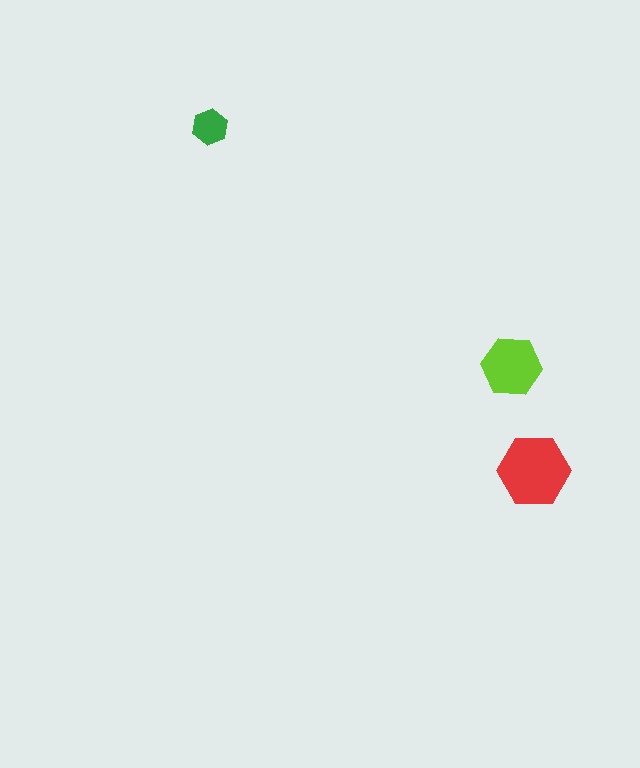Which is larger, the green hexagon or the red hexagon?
The red one.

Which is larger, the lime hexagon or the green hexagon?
The lime one.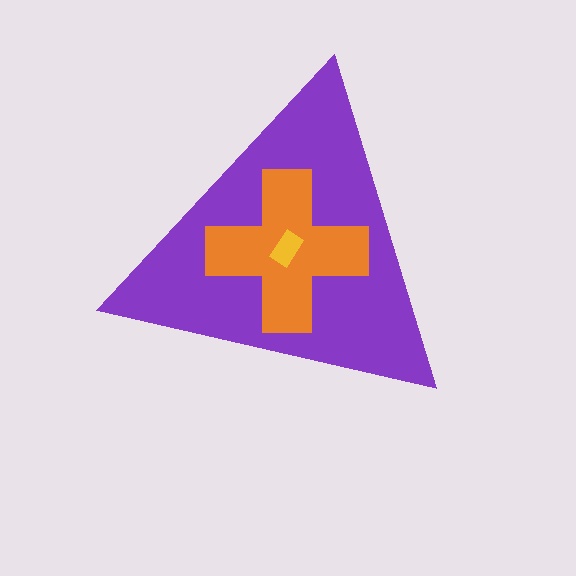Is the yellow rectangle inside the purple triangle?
Yes.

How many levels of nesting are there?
3.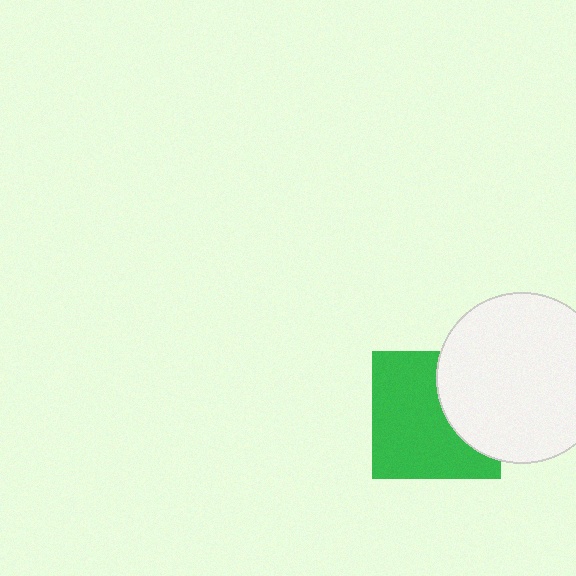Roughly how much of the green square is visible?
Most of it is visible (roughly 65%).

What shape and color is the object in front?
The object in front is a white circle.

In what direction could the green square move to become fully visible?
The green square could move left. That would shift it out from behind the white circle entirely.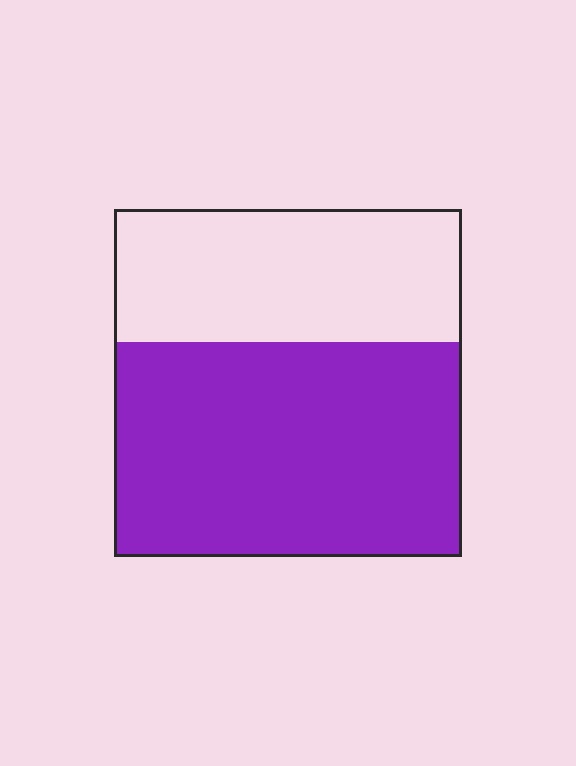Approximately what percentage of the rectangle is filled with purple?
Approximately 60%.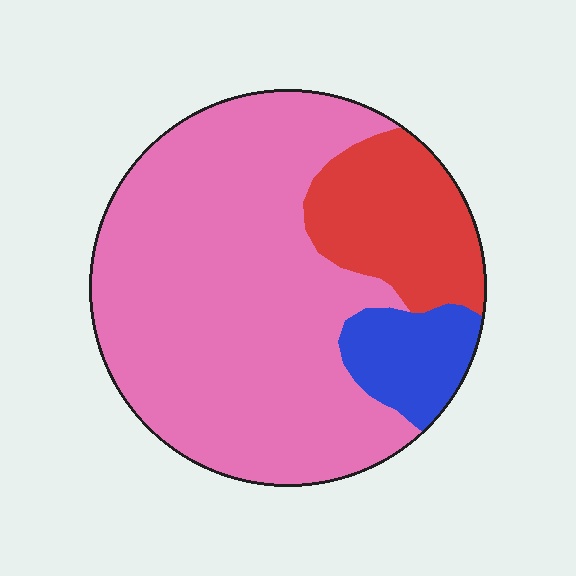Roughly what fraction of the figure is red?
Red covers about 20% of the figure.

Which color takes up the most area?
Pink, at roughly 70%.